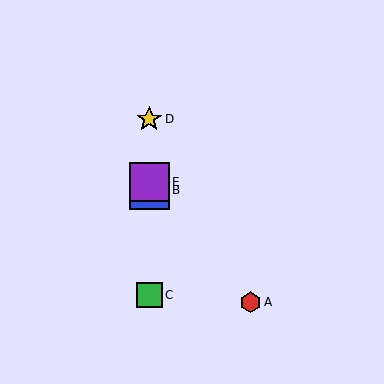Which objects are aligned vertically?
Objects B, C, D, E are aligned vertically.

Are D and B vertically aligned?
Yes, both are at x≈149.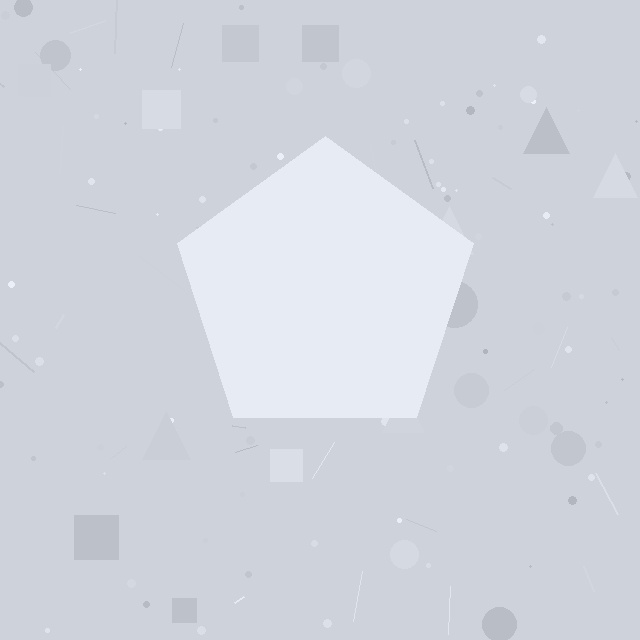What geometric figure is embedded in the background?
A pentagon is embedded in the background.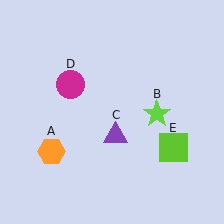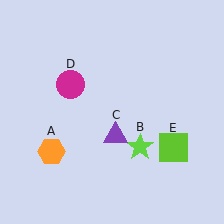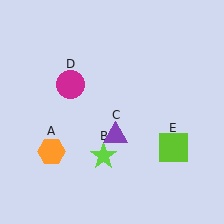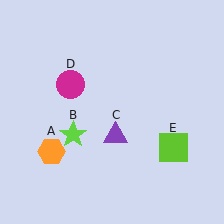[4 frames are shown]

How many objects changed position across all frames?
1 object changed position: lime star (object B).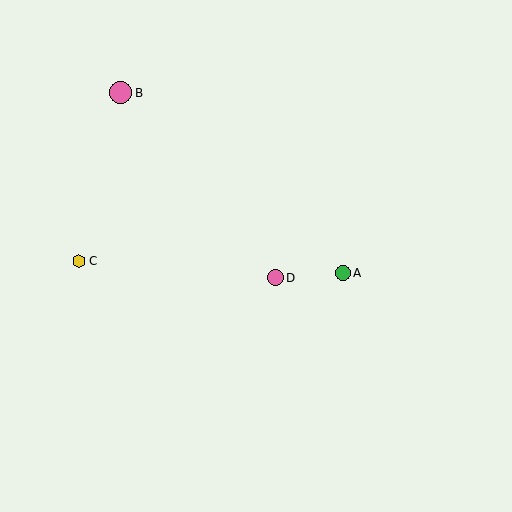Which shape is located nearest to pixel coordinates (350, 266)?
The green circle (labeled A) at (343, 273) is nearest to that location.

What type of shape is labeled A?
Shape A is a green circle.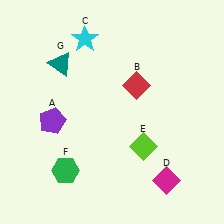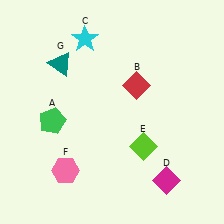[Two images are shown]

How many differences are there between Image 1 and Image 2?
There are 2 differences between the two images.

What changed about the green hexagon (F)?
In Image 1, F is green. In Image 2, it changed to pink.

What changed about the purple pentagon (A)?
In Image 1, A is purple. In Image 2, it changed to green.